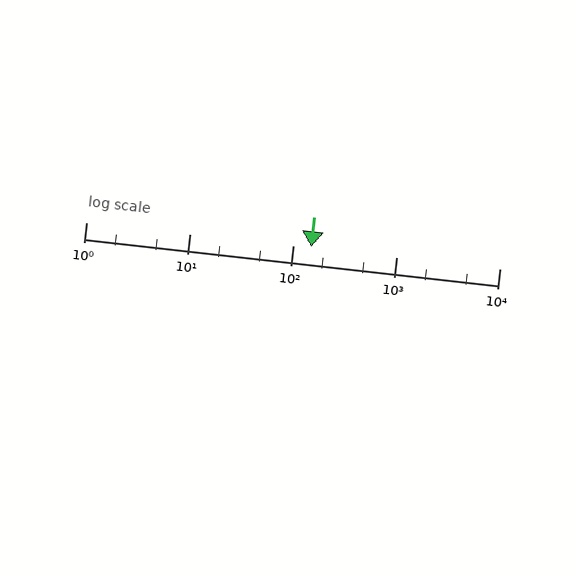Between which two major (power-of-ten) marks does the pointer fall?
The pointer is between 100 and 1000.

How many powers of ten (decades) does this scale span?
The scale spans 4 decades, from 1 to 10000.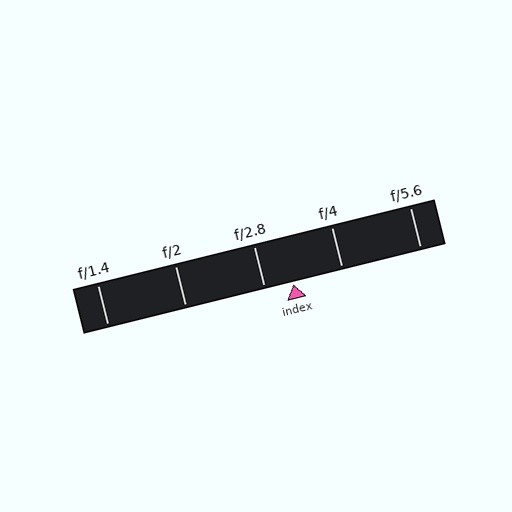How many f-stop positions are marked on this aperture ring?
There are 5 f-stop positions marked.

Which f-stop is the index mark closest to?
The index mark is closest to f/2.8.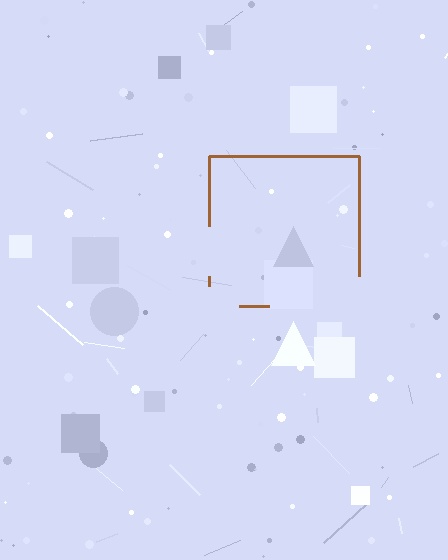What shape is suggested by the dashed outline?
The dashed outline suggests a square.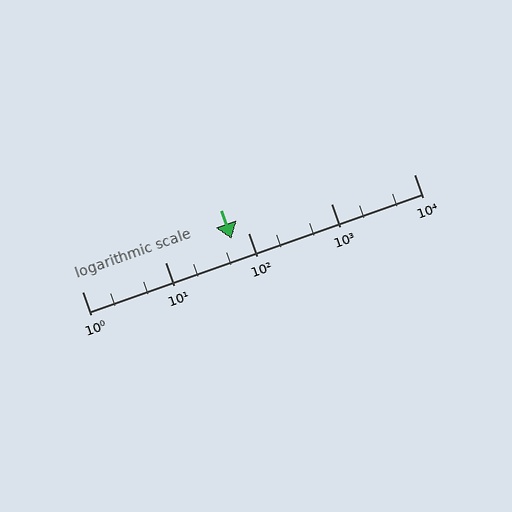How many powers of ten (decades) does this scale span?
The scale spans 4 decades, from 1 to 10000.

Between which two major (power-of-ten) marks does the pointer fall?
The pointer is between 10 and 100.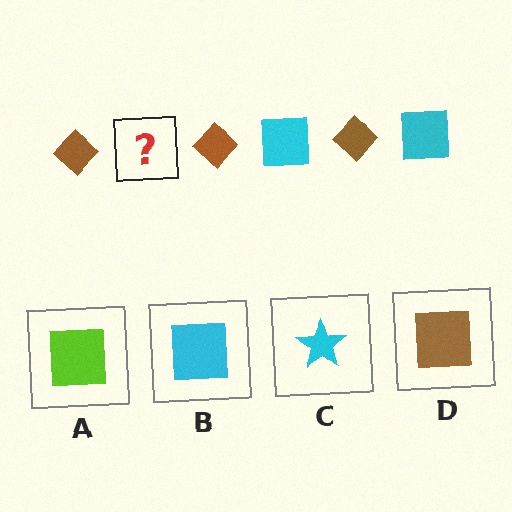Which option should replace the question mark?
Option B.